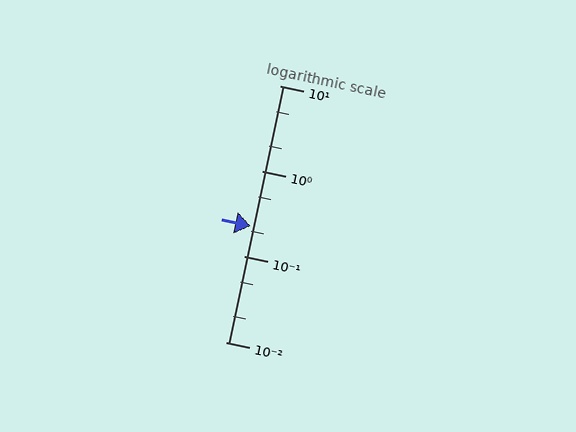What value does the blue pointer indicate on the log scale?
The pointer indicates approximately 0.23.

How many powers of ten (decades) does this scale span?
The scale spans 3 decades, from 0.01 to 10.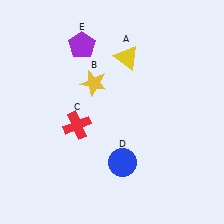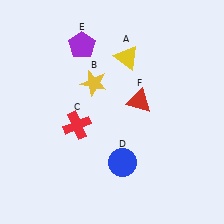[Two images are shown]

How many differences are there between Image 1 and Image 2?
There is 1 difference between the two images.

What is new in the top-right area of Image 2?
A red triangle (F) was added in the top-right area of Image 2.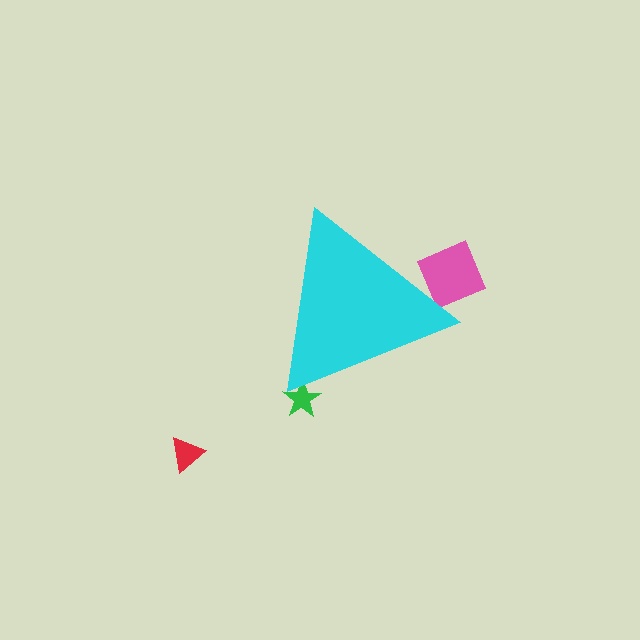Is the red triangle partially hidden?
No, the red triangle is fully visible.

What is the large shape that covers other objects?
A cyan triangle.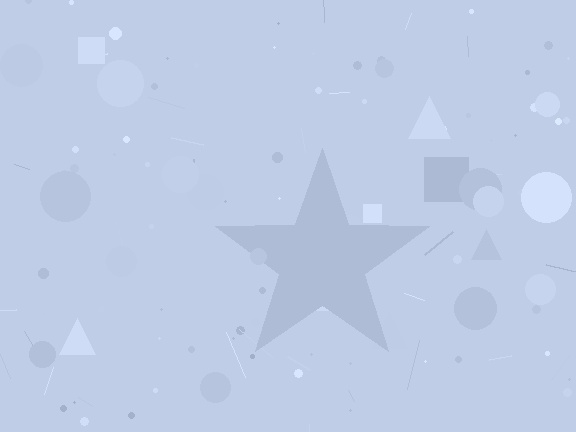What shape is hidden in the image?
A star is hidden in the image.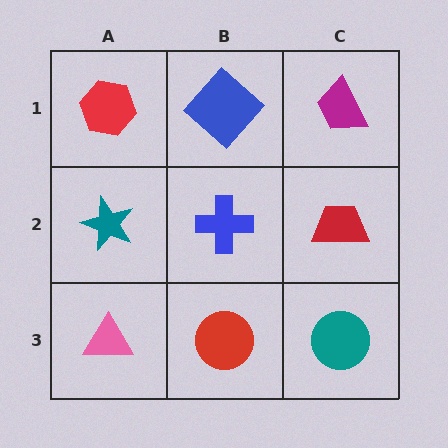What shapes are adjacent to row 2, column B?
A blue diamond (row 1, column B), a red circle (row 3, column B), a teal star (row 2, column A), a red trapezoid (row 2, column C).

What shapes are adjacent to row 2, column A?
A red hexagon (row 1, column A), a pink triangle (row 3, column A), a blue cross (row 2, column B).